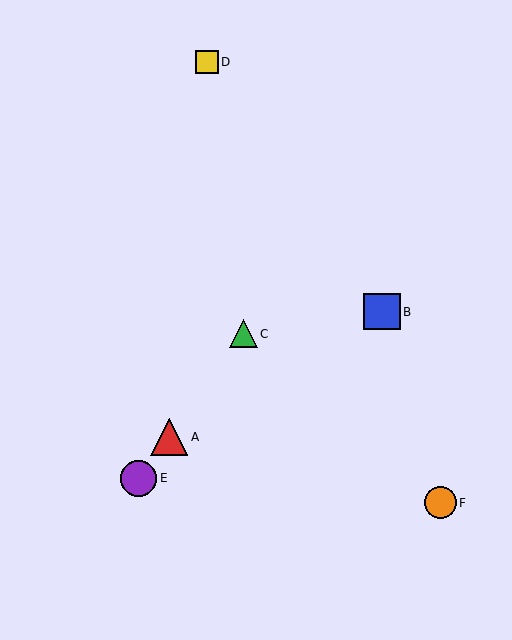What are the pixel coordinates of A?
Object A is at (169, 437).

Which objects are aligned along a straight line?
Objects A, C, E are aligned along a straight line.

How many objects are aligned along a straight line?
3 objects (A, C, E) are aligned along a straight line.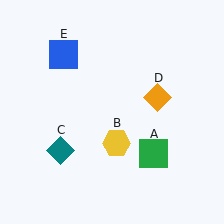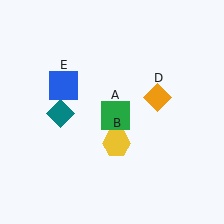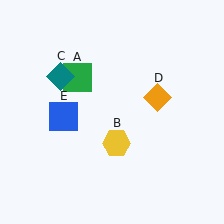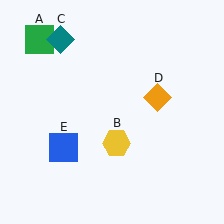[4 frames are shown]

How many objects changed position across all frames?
3 objects changed position: green square (object A), teal diamond (object C), blue square (object E).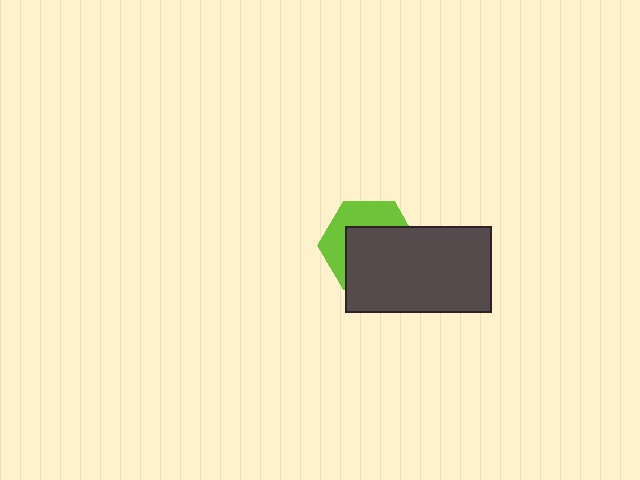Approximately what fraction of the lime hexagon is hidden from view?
Roughly 60% of the lime hexagon is hidden behind the dark gray rectangle.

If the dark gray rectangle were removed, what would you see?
You would see the complete lime hexagon.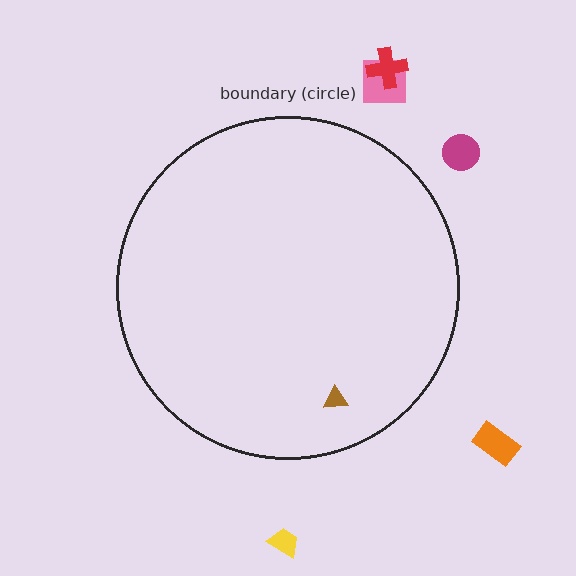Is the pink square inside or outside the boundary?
Outside.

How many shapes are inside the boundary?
1 inside, 5 outside.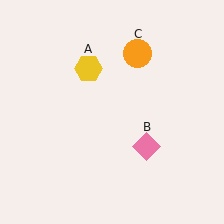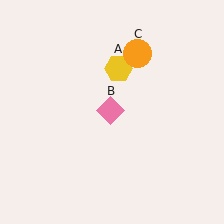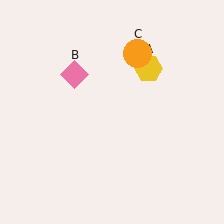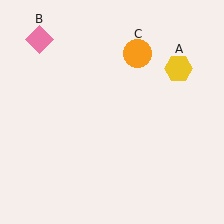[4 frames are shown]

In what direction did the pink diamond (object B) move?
The pink diamond (object B) moved up and to the left.